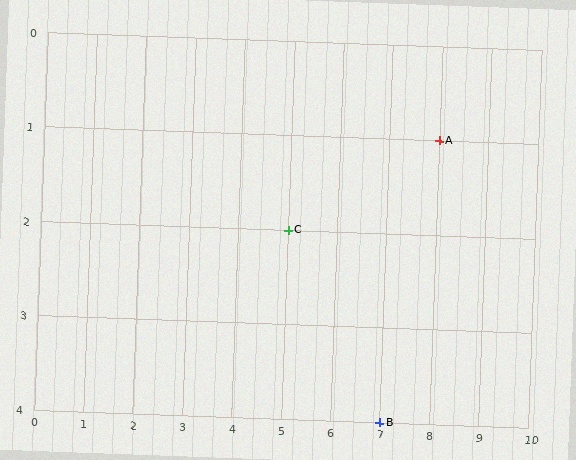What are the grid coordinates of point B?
Point B is at grid coordinates (7, 4).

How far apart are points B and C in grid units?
Points B and C are 2 columns and 2 rows apart (about 2.8 grid units diagonally).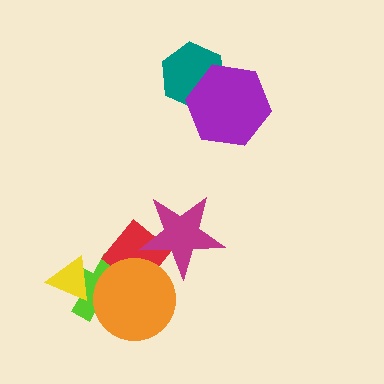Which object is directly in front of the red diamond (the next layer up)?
The magenta star is directly in front of the red diamond.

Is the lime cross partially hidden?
Yes, it is partially covered by another shape.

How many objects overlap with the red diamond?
3 objects overlap with the red diamond.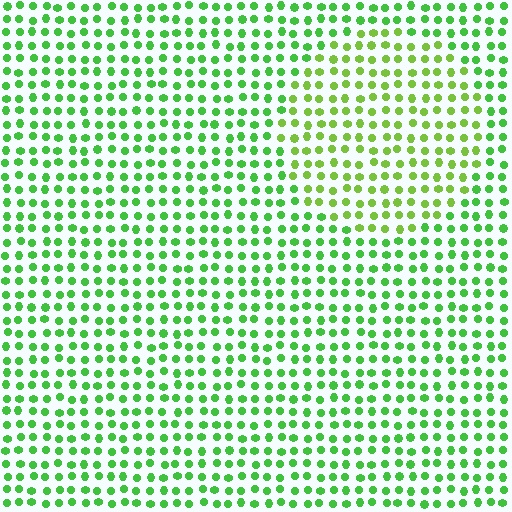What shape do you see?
I see a circle.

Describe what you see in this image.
The image is filled with small green elements in a uniform arrangement. A circle-shaped region is visible where the elements are tinted to a slightly different hue, forming a subtle color boundary.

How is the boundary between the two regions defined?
The boundary is defined purely by a slight shift in hue (about 25 degrees). Spacing, size, and orientation are identical on both sides.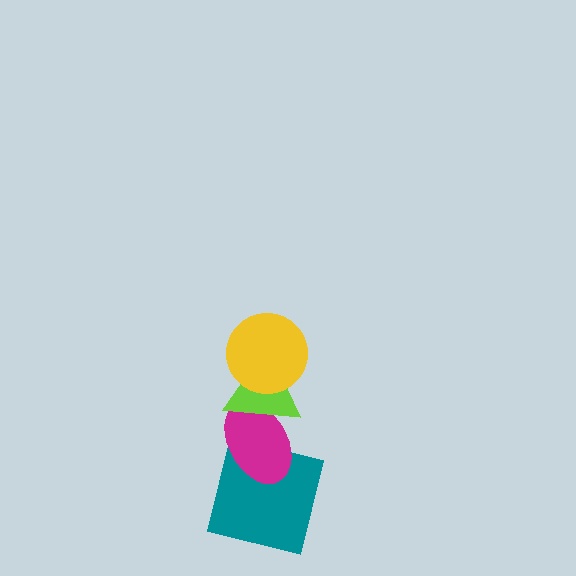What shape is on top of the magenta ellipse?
The lime triangle is on top of the magenta ellipse.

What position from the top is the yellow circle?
The yellow circle is 1st from the top.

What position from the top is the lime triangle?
The lime triangle is 2nd from the top.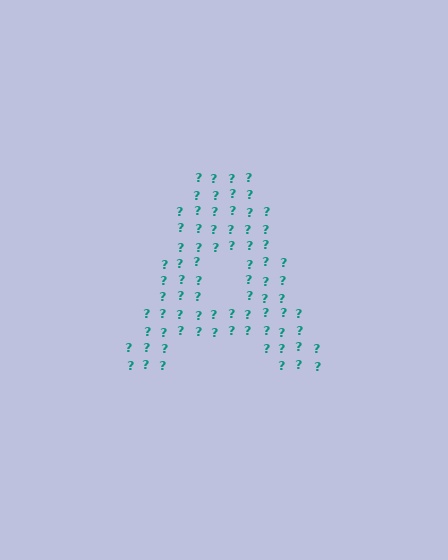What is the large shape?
The large shape is the letter A.